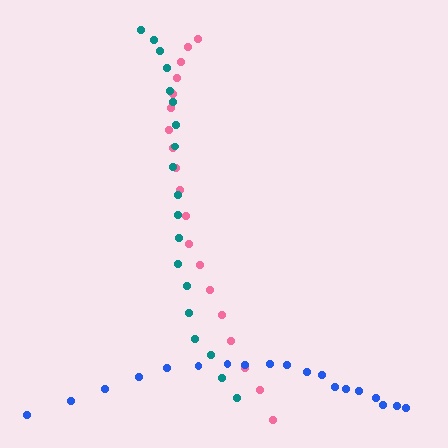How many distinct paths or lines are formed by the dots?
There are 3 distinct paths.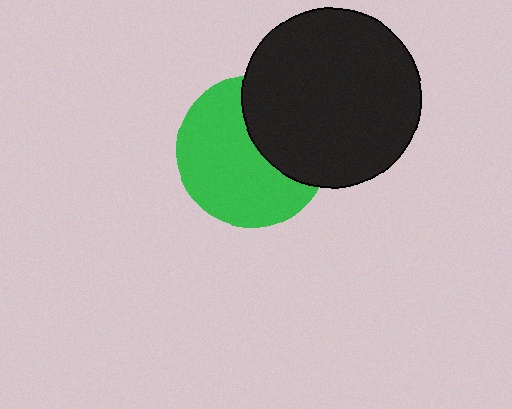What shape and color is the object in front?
The object in front is a black circle.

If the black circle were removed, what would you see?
You would see the complete green circle.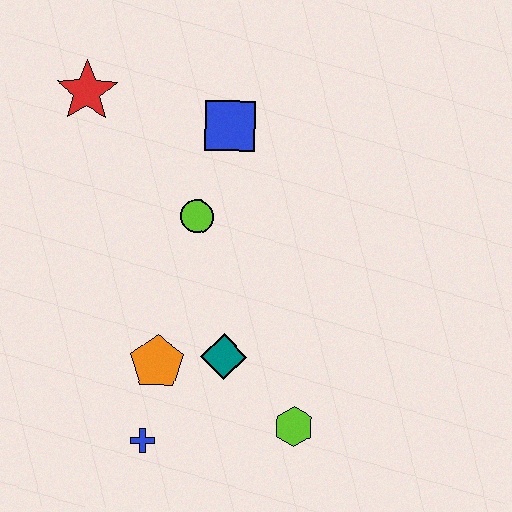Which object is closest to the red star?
The blue square is closest to the red star.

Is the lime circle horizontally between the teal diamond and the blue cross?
Yes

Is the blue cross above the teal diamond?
No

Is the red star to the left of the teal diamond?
Yes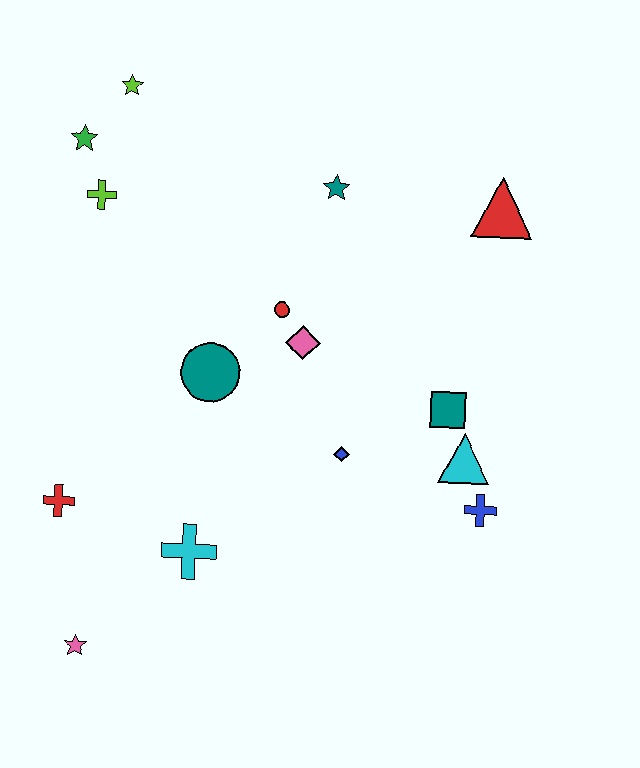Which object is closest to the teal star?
The red circle is closest to the teal star.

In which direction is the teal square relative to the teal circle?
The teal square is to the right of the teal circle.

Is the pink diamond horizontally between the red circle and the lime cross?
No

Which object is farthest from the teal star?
The pink star is farthest from the teal star.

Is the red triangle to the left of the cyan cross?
No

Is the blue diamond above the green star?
No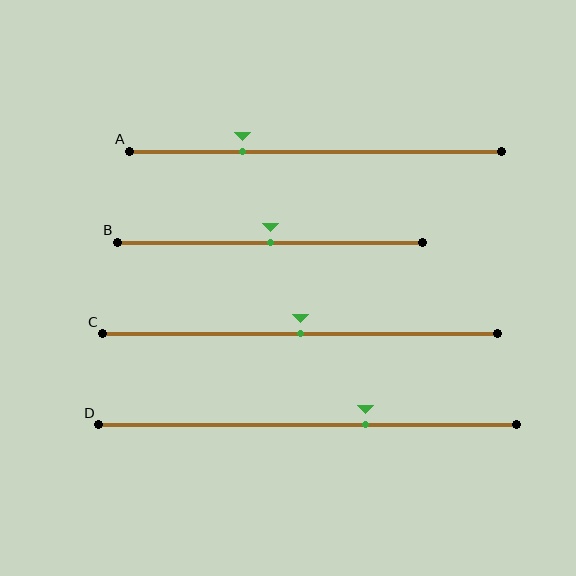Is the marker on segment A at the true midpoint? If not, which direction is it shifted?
No, the marker on segment A is shifted to the left by about 20% of the segment length.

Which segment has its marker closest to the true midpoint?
Segment B has its marker closest to the true midpoint.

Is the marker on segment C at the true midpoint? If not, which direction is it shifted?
Yes, the marker on segment C is at the true midpoint.